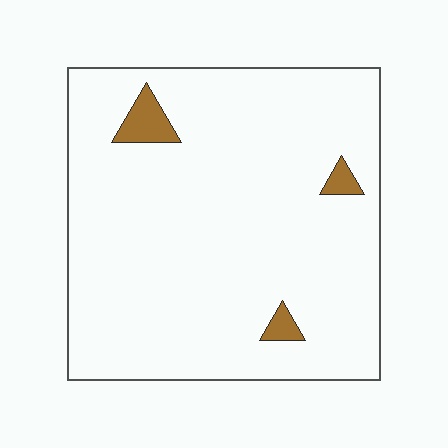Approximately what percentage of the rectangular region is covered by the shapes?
Approximately 5%.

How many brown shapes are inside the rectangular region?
3.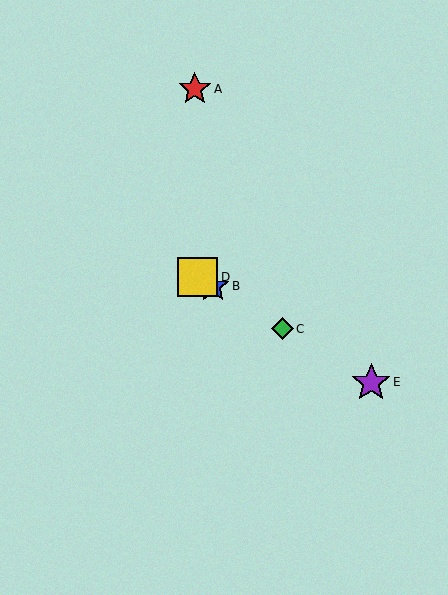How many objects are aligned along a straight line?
4 objects (B, C, D, E) are aligned along a straight line.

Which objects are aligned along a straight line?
Objects B, C, D, E are aligned along a straight line.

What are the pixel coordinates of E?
Object E is at (371, 382).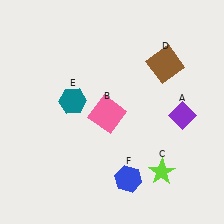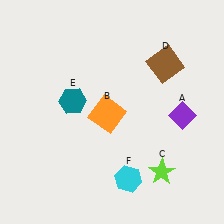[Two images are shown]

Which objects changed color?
B changed from pink to orange. F changed from blue to cyan.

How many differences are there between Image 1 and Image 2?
There are 2 differences between the two images.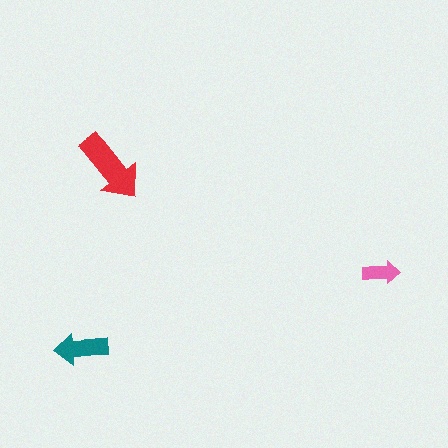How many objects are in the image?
There are 3 objects in the image.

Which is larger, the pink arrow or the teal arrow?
The teal one.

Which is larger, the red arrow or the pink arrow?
The red one.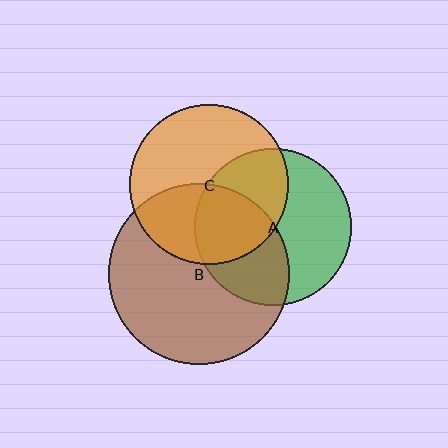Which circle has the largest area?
Circle B (brown).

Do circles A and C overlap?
Yes.